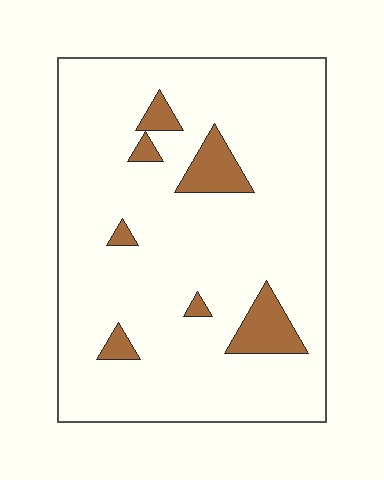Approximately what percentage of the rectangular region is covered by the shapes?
Approximately 10%.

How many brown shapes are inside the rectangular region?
7.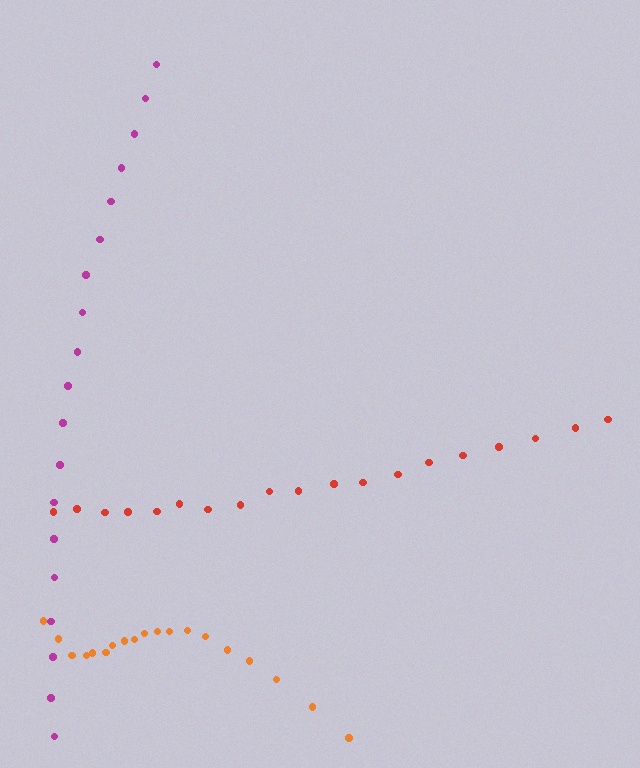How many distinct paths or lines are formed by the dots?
There are 3 distinct paths.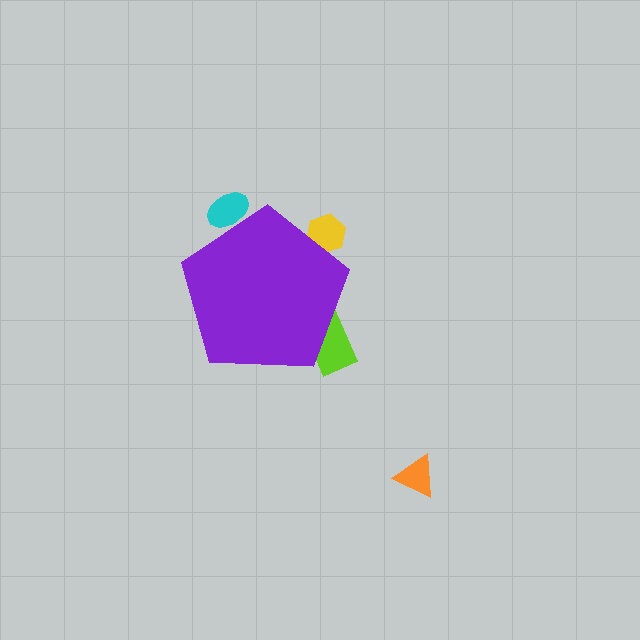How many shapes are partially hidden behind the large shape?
3 shapes are partially hidden.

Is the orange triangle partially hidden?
No, the orange triangle is fully visible.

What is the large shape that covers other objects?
A purple pentagon.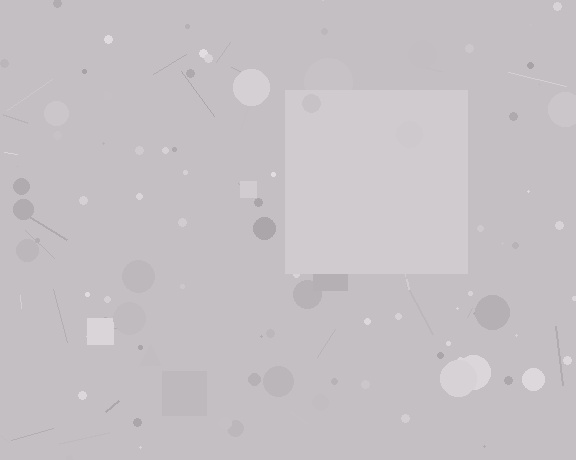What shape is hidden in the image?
A square is hidden in the image.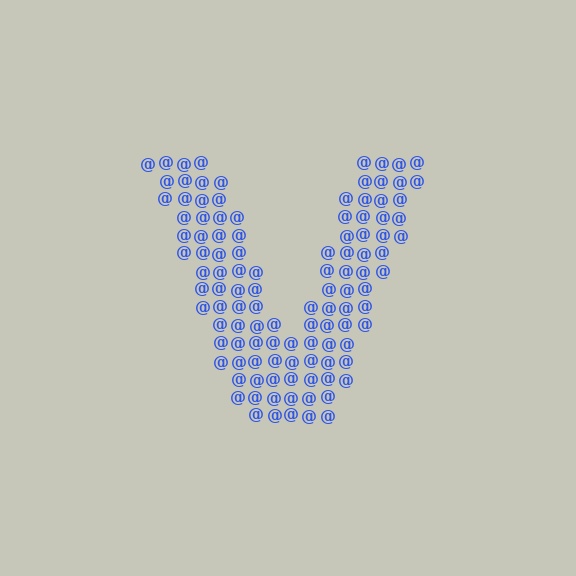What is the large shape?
The large shape is the letter V.